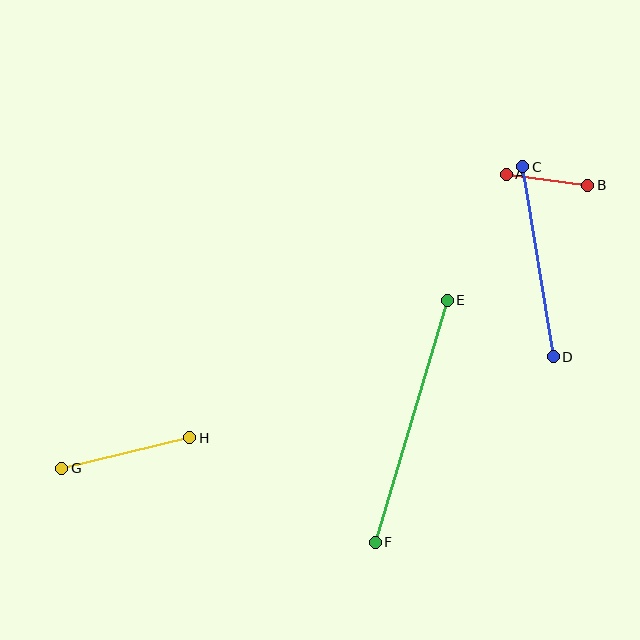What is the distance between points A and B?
The distance is approximately 82 pixels.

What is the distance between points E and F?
The distance is approximately 252 pixels.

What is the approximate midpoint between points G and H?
The midpoint is at approximately (126, 453) pixels.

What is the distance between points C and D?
The distance is approximately 192 pixels.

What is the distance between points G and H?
The distance is approximately 131 pixels.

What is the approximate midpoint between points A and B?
The midpoint is at approximately (547, 180) pixels.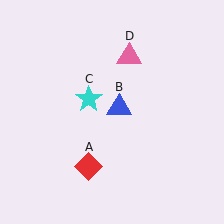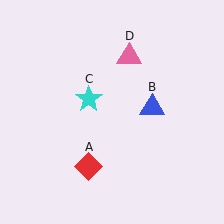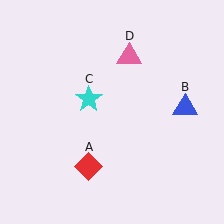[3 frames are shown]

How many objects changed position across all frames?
1 object changed position: blue triangle (object B).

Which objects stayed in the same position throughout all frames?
Red diamond (object A) and cyan star (object C) and pink triangle (object D) remained stationary.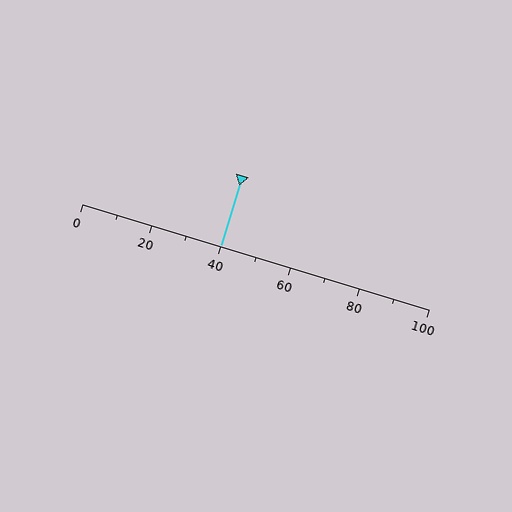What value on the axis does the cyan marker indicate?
The marker indicates approximately 40.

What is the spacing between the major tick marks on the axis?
The major ticks are spaced 20 apart.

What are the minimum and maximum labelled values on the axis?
The axis runs from 0 to 100.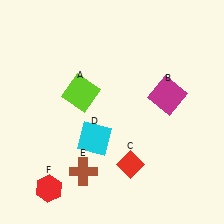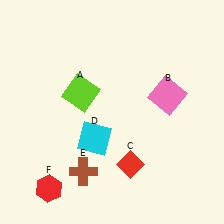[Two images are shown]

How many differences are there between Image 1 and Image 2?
There is 1 difference between the two images.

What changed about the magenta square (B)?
In Image 1, B is magenta. In Image 2, it changed to pink.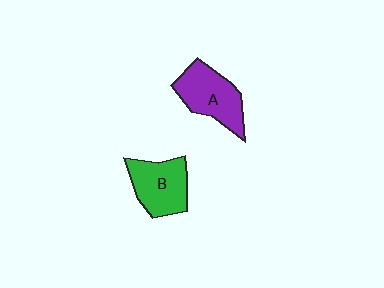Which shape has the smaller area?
Shape B (green).